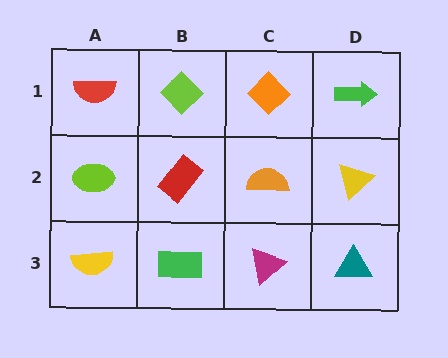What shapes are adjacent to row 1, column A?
A lime ellipse (row 2, column A), a lime diamond (row 1, column B).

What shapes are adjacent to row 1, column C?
An orange semicircle (row 2, column C), a lime diamond (row 1, column B), a green arrow (row 1, column D).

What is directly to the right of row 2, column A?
A red rectangle.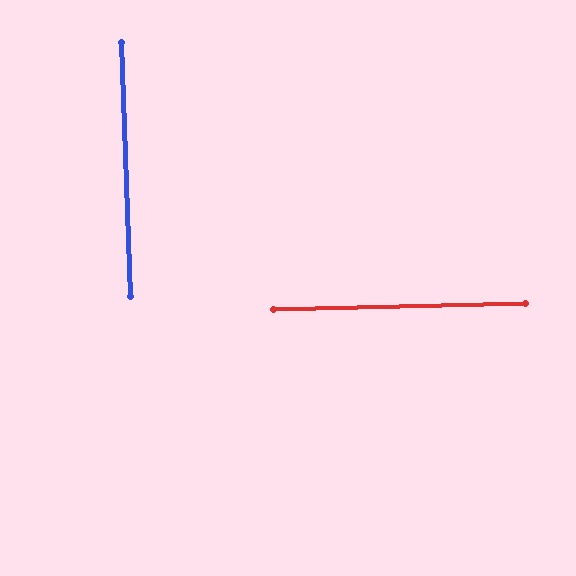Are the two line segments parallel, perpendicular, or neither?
Perpendicular — they meet at approximately 89°.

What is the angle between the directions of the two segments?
Approximately 89 degrees.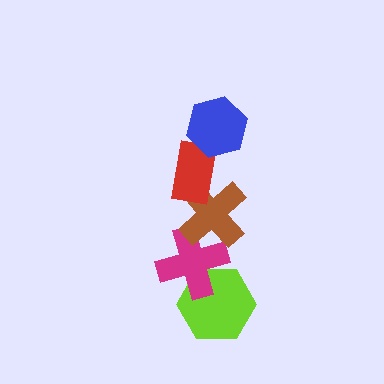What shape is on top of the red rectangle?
The blue hexagon is on top of the red rectangle.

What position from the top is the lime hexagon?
The lime hexagon is 5th from the top.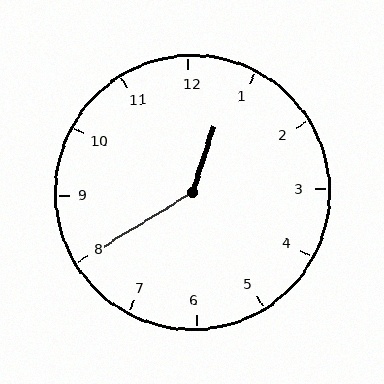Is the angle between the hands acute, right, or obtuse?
It is obtuse.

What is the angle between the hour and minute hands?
Approximately 140 degrees.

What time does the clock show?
12:40.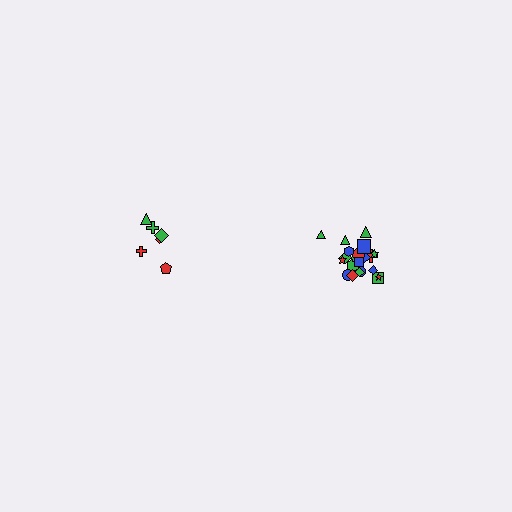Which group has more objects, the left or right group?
The right group.